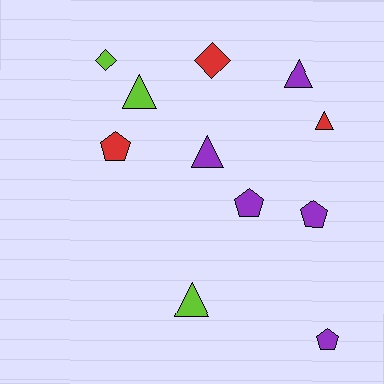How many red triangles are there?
There is 1 red triangle.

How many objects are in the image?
There are 11 objects.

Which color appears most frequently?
Purple, with 5 objects.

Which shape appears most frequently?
Triangle, with 5 objects.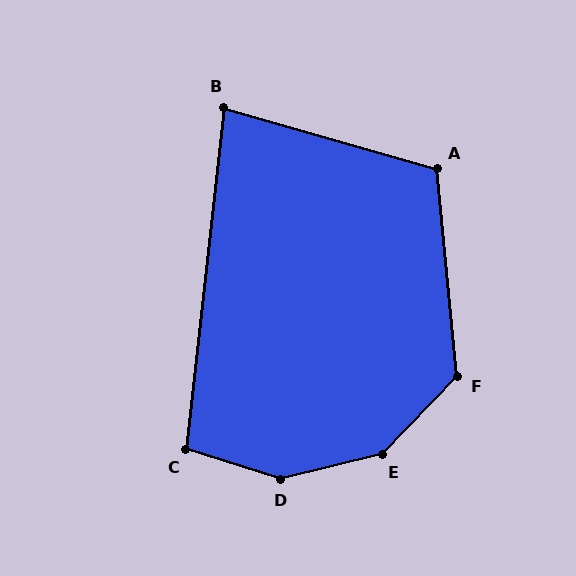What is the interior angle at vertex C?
Approximately 101 degrees (obtuse).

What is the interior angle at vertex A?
Approximately 111 degrees (obtuse).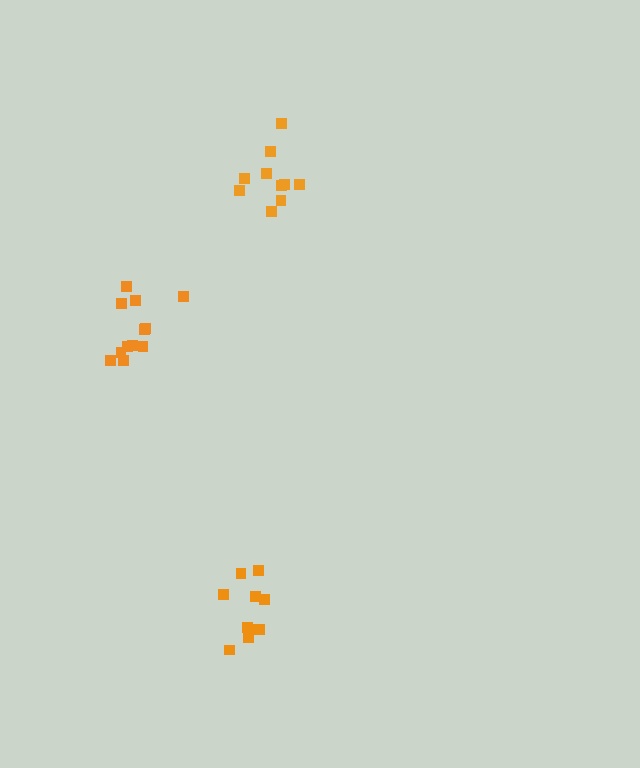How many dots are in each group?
Group 1: 12 dots, Group 2: 10 dots, Group 3: 10 dots (32 total).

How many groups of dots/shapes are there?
There are 3 groups.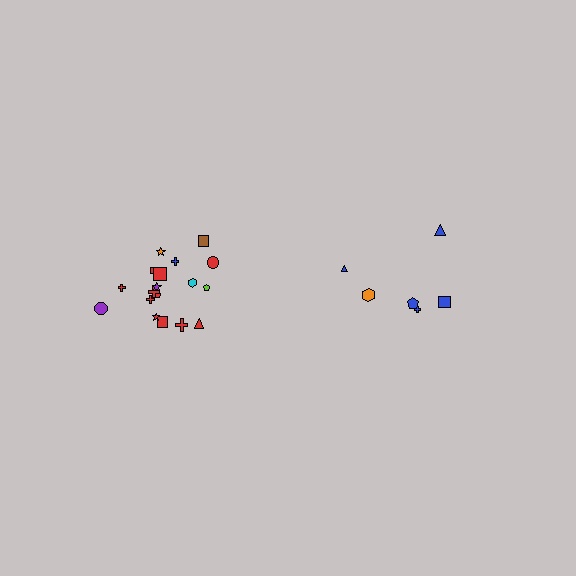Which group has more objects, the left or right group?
The left group.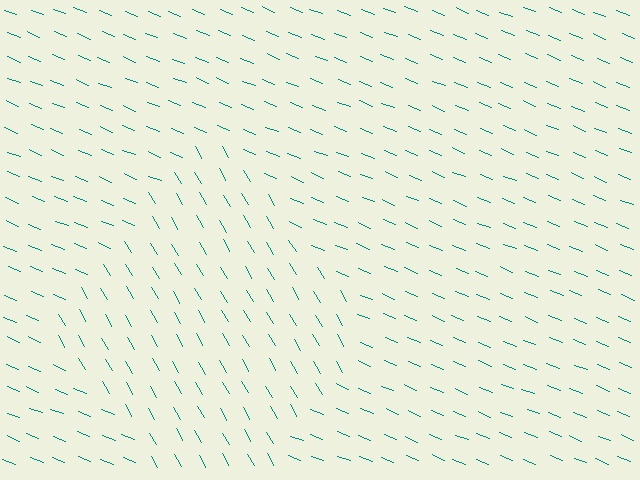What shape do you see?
I see a diamond.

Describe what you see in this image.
The image is filled with small teal line segments. A diamond region in the image has lines oriented differently from the surrounding lines, creating a visible texture boundary.